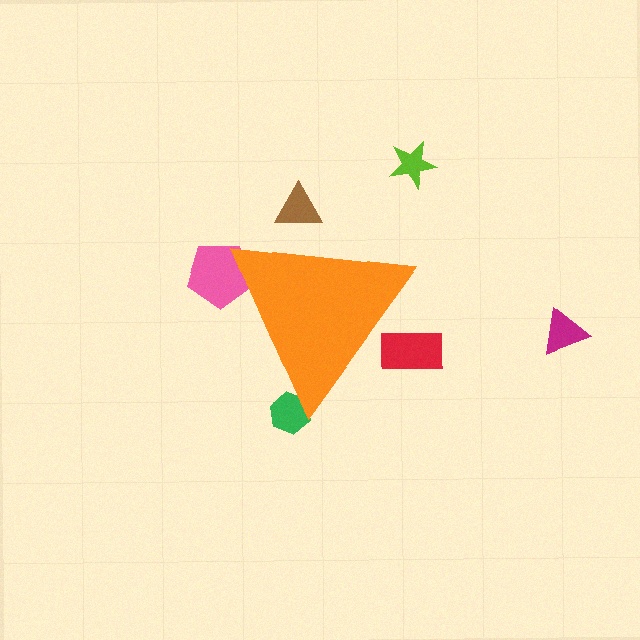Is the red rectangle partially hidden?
Yes, the red rectangle is partially hidden behind the orange triangle.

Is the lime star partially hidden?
No, the lime star is fully visible.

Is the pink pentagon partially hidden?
Yes, the pink pentagon is partially hidden behind the orange triangle.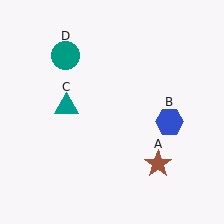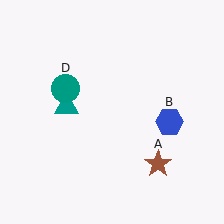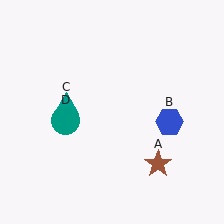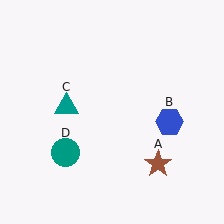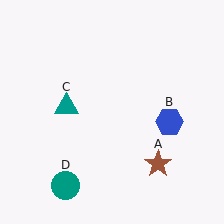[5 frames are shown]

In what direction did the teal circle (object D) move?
The teal circle (object D) moved down.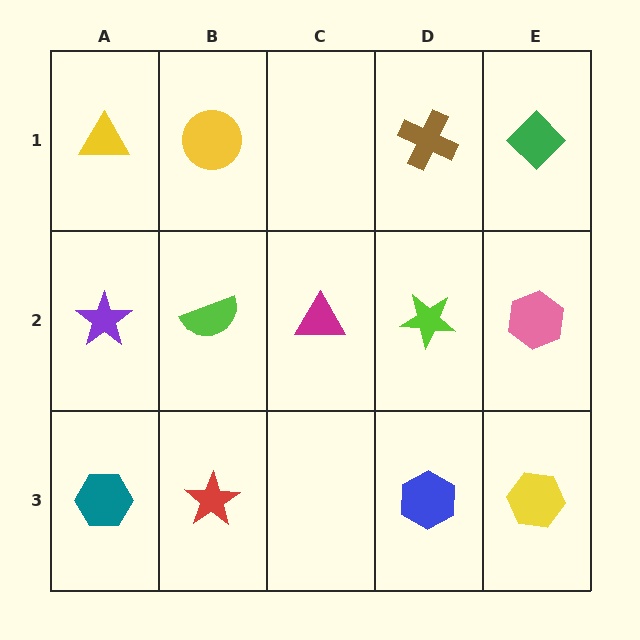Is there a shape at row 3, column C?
No, that cell is empty.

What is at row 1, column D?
A brown cross.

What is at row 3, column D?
A blue hexagon.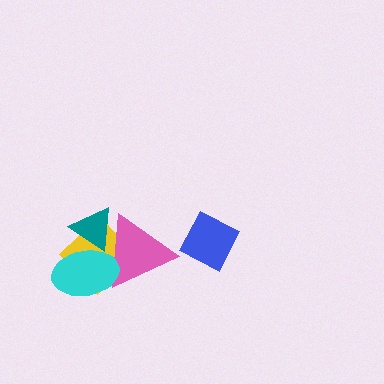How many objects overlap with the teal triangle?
3 objects overlap with the teal triangle.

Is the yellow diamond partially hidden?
Yes, it is partially covered by another shape.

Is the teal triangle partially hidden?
Yes, it is partially covered by another shape.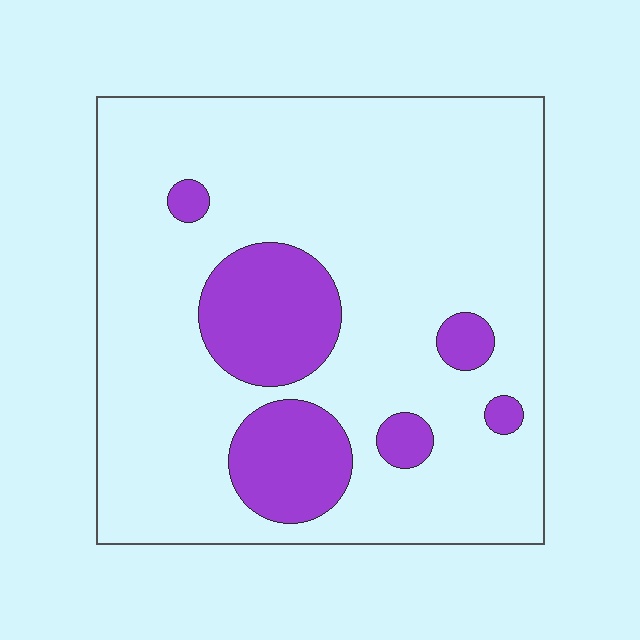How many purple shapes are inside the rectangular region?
6.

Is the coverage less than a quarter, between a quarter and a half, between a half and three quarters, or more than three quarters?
Less than a quarter.